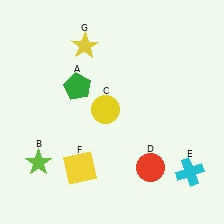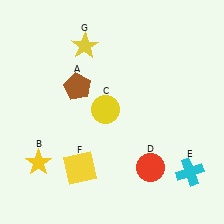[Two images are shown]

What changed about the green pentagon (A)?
In Image 1, A is green. In Image 2, it changed to brown.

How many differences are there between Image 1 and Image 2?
There are 2 differences between the two images.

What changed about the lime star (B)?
In Image 1, B is lime. In Image 2, it changed to yellow.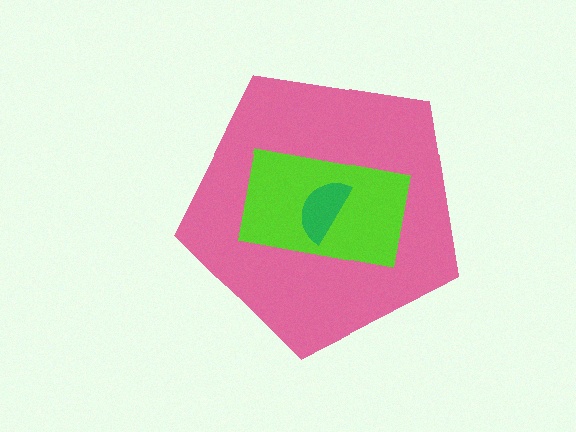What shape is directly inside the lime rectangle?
The green semicircle.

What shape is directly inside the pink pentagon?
The lime rectangle.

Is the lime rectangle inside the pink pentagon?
Yes.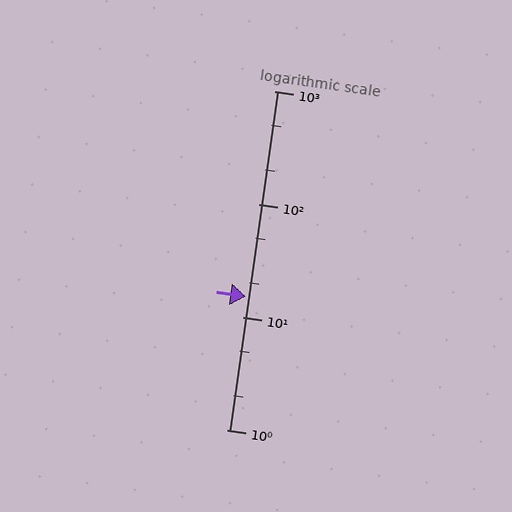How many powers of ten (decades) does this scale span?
The scale spans 3 decades, from 1 to 1000.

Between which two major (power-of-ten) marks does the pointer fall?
The pointer is between 10 and 100.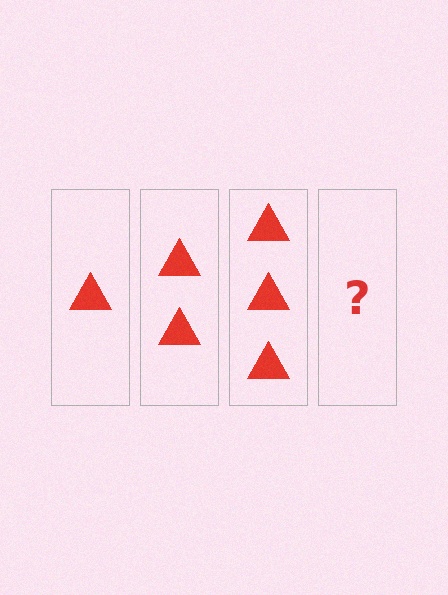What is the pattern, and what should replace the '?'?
The pattern is that each step adds one more triangle. The '?' should be 4 triangles.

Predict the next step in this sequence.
The next step is 4 triangles.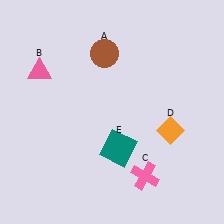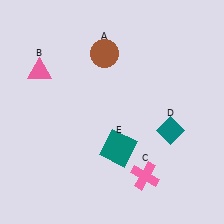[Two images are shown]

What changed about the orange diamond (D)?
In Image 1, D is orange. In Image 2, it changed to teal.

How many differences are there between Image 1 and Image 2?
There is 1 difference between the two images.